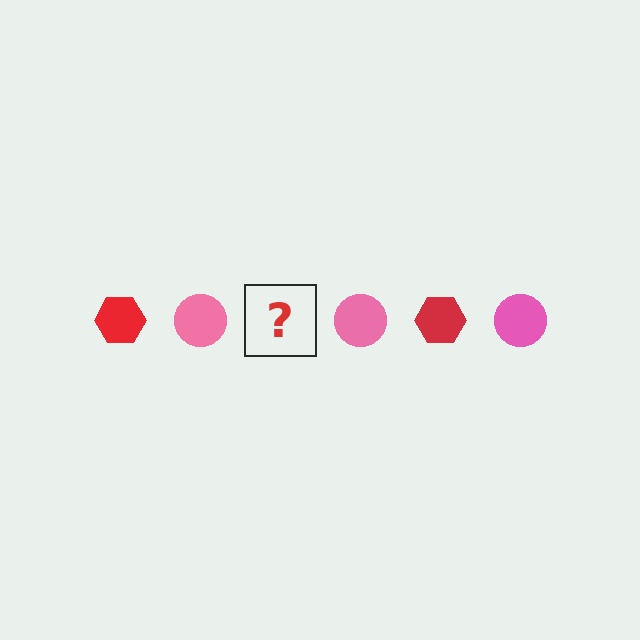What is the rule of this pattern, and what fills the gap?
The rule is that the pattern alternates between red hexagon and pink circle. The gap should be filled with a red hexagon.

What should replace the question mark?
The question mark should be replaced with a red hexagon.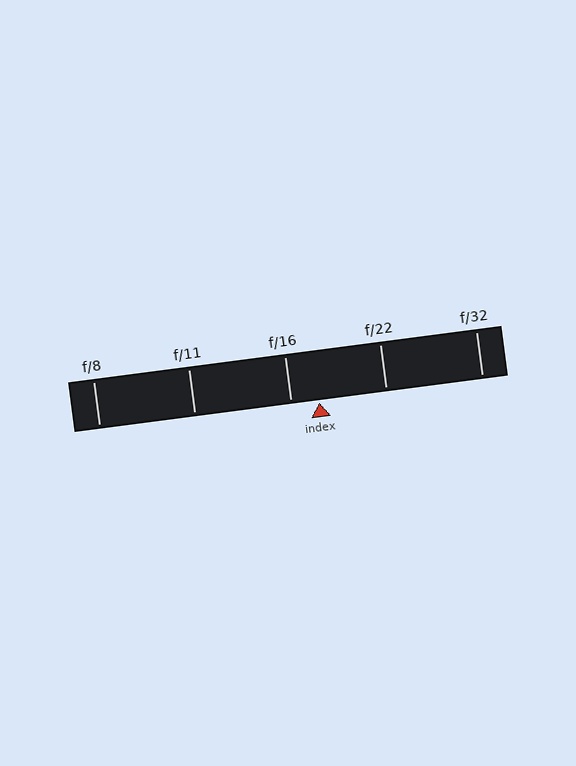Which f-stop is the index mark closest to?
The index mark is closest to f/16.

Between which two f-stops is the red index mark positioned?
The index mark is between f/16 and f/22.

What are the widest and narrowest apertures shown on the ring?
The widest aperture shown is f/8 and the narrowest is f/32.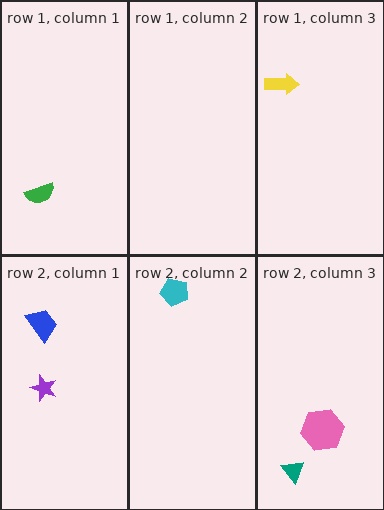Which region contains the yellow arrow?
The row 1, column 3 region.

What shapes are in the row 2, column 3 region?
The pink hexagon, the teal triangle.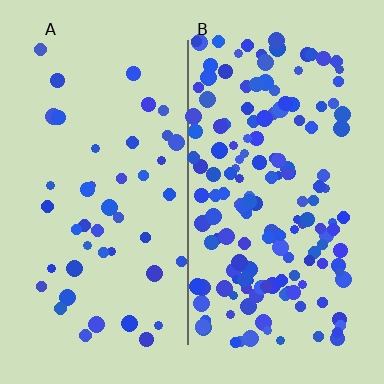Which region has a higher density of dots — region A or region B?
B (the right).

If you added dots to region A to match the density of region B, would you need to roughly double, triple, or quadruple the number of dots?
Approximately triple.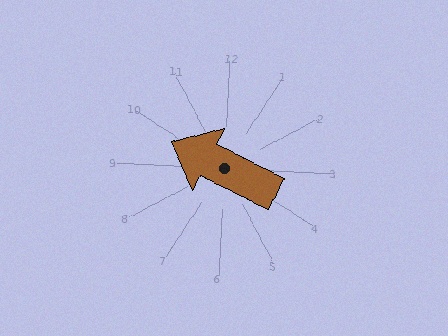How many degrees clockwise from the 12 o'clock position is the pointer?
Approximately 294 degrees.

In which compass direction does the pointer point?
Northwest.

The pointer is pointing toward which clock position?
Roughly 10 o'clock.